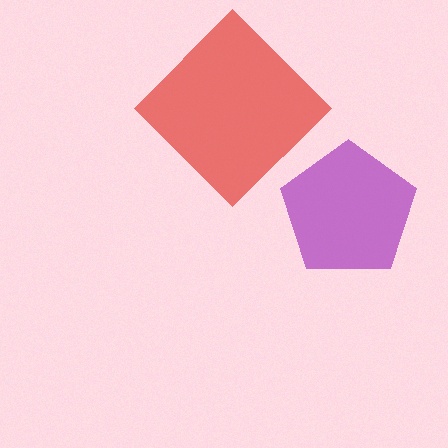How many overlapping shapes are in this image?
There are 2 overlapping shapes in the image.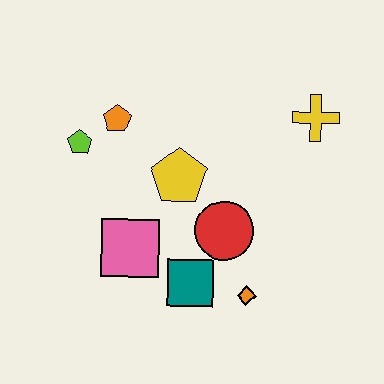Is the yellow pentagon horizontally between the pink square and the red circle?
Yes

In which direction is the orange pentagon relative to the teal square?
The orange pentagon is above the teal square.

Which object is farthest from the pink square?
The yellow cross is farthest from the pink square.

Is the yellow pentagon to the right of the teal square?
No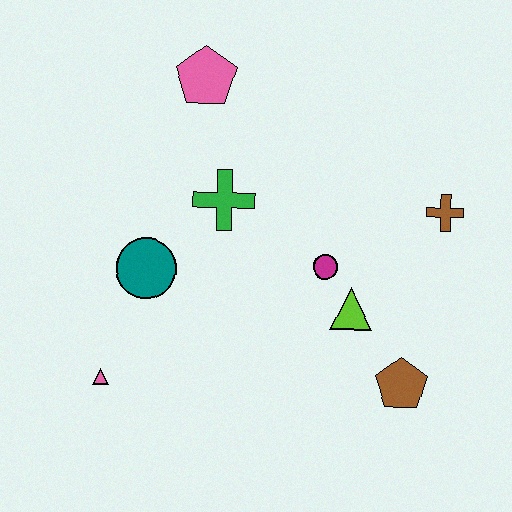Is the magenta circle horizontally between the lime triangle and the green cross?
Yes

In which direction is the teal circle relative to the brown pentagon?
The teal circle is to the left of the brown pentagon.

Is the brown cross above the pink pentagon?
No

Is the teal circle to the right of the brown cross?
No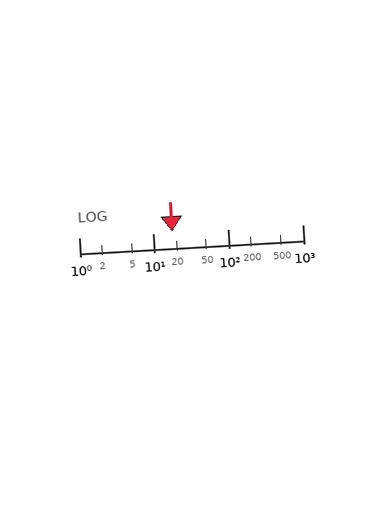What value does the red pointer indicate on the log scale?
The pointer indicates approximately 18.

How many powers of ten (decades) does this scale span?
The scale spans 3 decades, from 1 to 1000.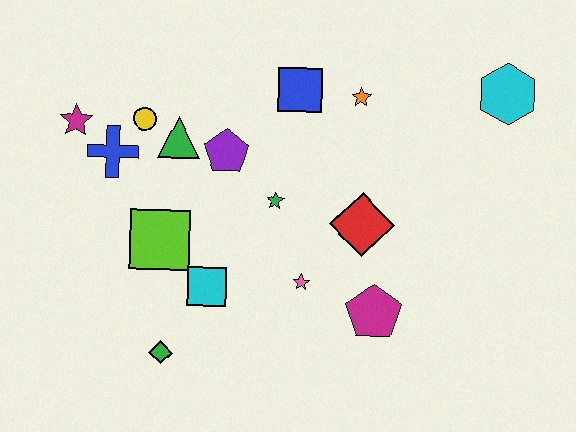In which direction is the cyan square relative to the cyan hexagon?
The cyan square is to the left of the cyan hexagon.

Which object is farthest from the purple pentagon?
The cyan hexagon is farthest from the purple pentagon.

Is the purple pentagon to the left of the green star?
Yes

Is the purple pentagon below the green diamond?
No